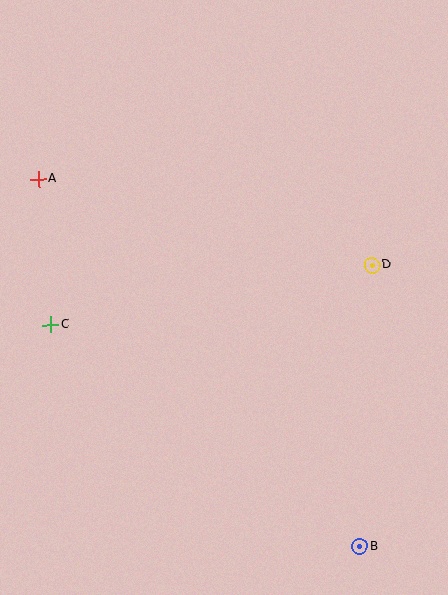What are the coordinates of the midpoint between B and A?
The midpoint between B and A is at (199, 363).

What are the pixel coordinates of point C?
Point C is at (51, 324).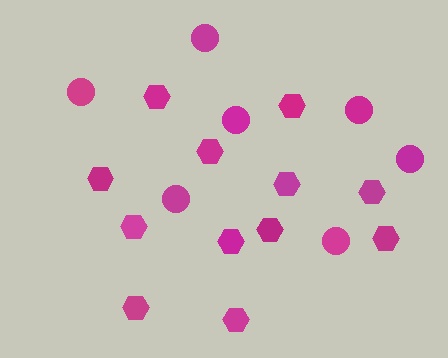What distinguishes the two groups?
There are 2 groups: one group of hexagons (12) and one group of circles (7).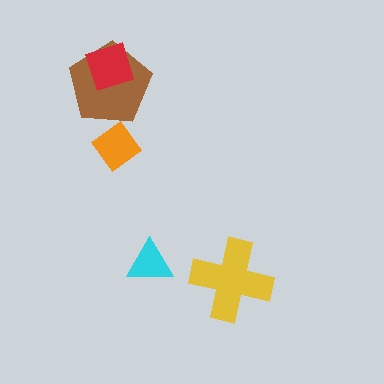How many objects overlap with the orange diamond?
0 objects overlap with the orange diamond.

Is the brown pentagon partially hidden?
Yes, it is partially covered by another shape.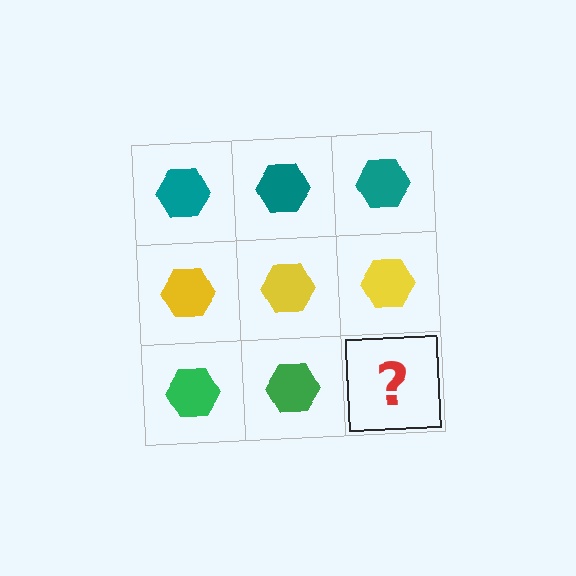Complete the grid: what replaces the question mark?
The question mark should be replaced with a green hexagon.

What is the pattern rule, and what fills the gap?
The rule is that each row has a consistent color. The gap should be filled with a green hexagon.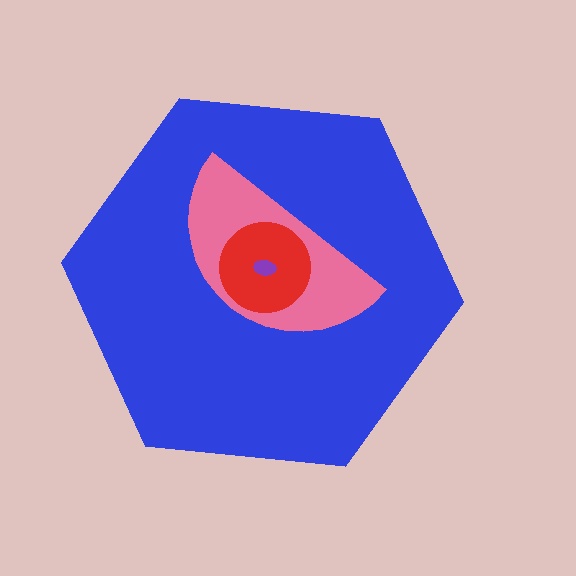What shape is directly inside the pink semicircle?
The red circle.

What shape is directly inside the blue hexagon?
The pink semicircle.